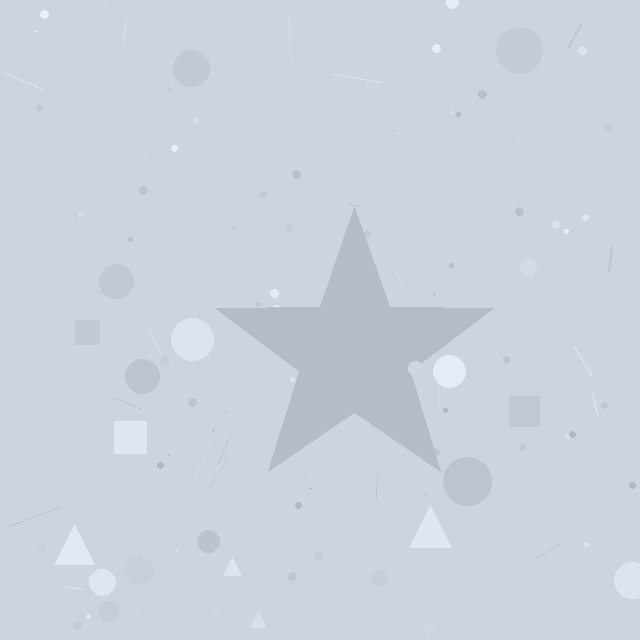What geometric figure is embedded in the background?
A star is embedded in the background.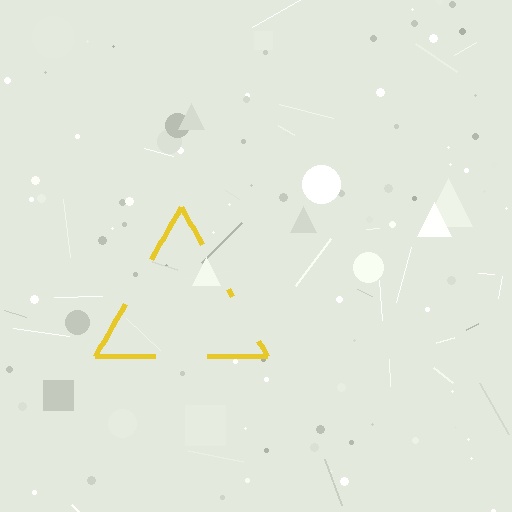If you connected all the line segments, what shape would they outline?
They would outline a triangle.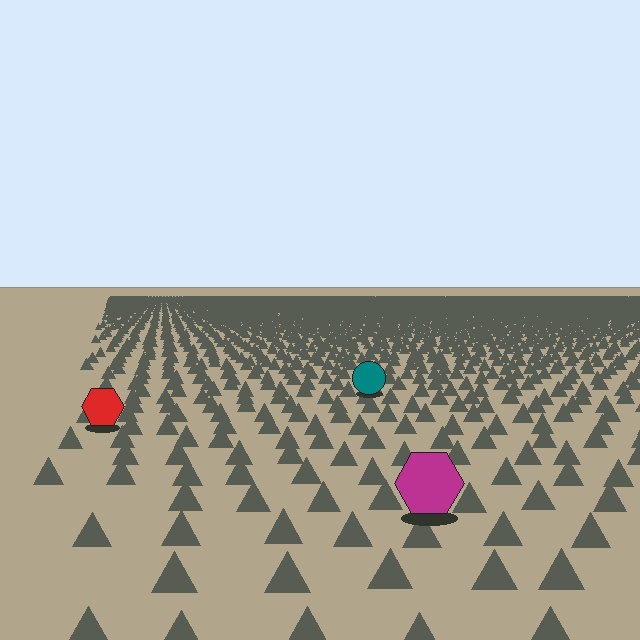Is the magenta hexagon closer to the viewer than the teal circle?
Yes. The magenta hexagon is closer — you can tell from the texture gradient: the ground texture is coarser near it.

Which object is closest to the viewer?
The magenta hexagon is closest. The texture marks near it are larger and more spread out.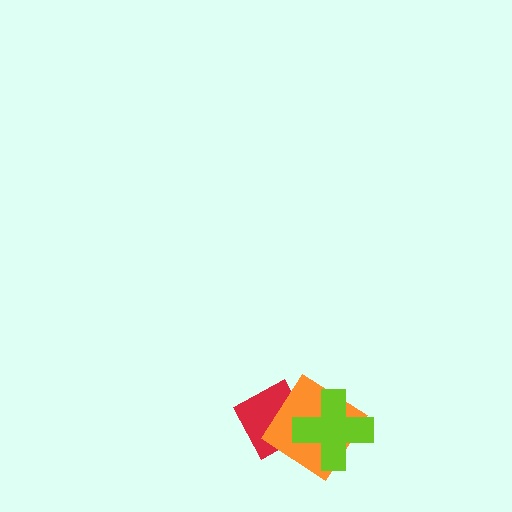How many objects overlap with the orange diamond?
2 objects overlap with the orange diamond.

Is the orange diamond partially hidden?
Yes, it is partially covered by another shape.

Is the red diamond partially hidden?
Yes, it is partially covered by another shape.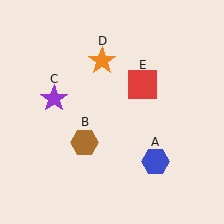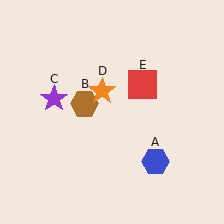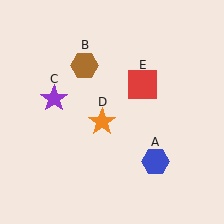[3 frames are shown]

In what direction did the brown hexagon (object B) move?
The brown hexagon (object B) moved up.